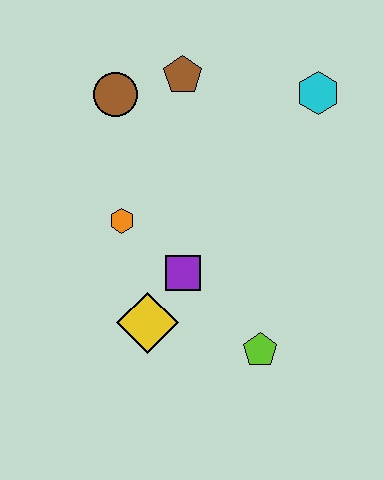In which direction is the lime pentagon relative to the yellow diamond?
The lime pentagon is to the right of the yellow diamond.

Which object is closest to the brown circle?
The brown pentagon is closest to the brown circle.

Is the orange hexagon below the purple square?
No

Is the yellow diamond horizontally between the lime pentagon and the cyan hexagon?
No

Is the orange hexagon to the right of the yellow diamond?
No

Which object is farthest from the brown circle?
The lime pentagon is farthest from the brown circle.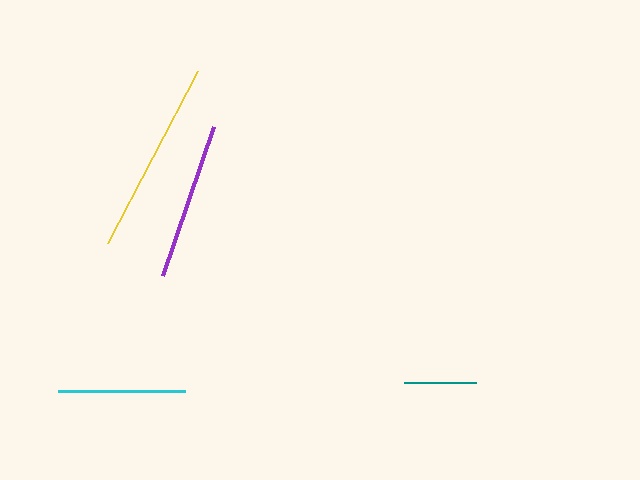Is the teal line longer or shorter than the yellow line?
The yellow line is longer than the teal line.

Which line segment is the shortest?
The teal line is the shortest at approximately 72 pixels.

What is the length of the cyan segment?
The cyan segment is approximately 127 pixels long.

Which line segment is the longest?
The yellow line is the longest at approximately 194 pixels.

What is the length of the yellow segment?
The yellow segment is approximately 194 pixels long.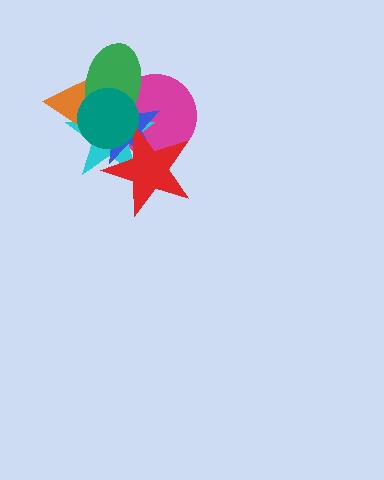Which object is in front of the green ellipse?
The teal circle is in front of the green ellipse.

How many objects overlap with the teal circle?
6 objects overlap with the teal circle.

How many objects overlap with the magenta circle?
6 objects overlap with the magenta circle.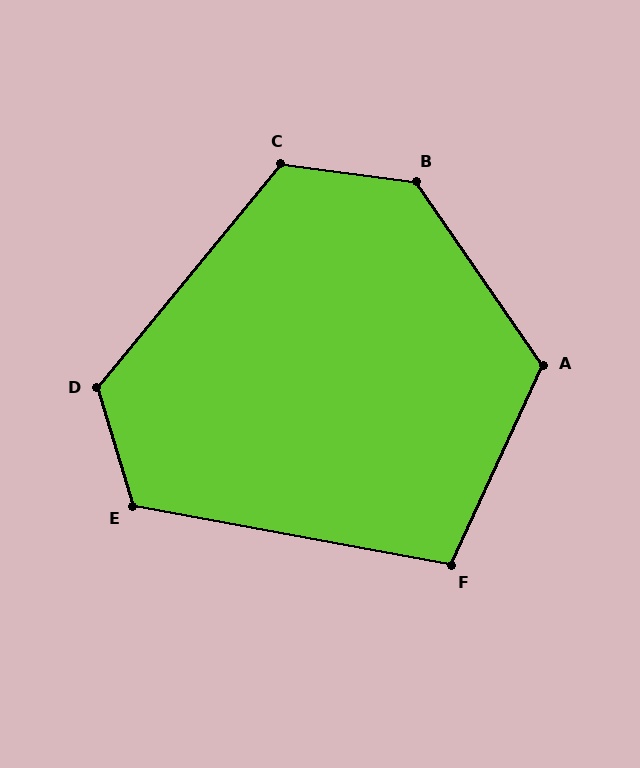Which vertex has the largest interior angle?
B, at approximately 132 degrees.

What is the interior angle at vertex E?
Approximately 117 degrees (obtuse).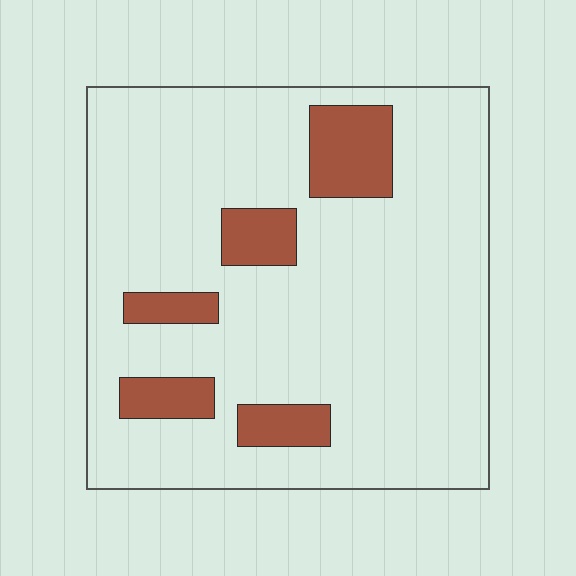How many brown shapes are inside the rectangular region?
5.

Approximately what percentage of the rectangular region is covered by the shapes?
Approximately 15%.